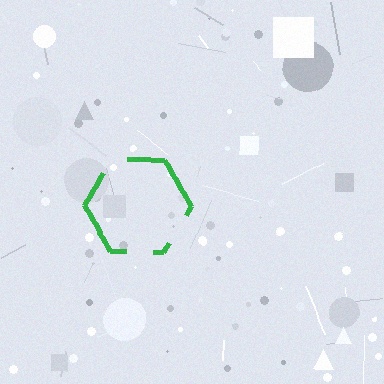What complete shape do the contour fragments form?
The contour fragments form a hexagon.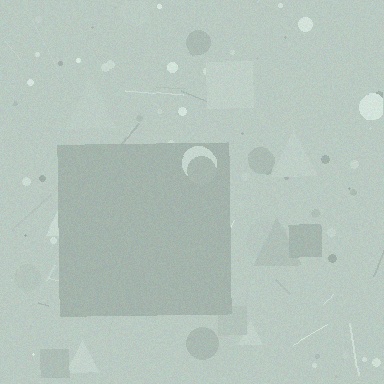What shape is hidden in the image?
A square is hidden in the image.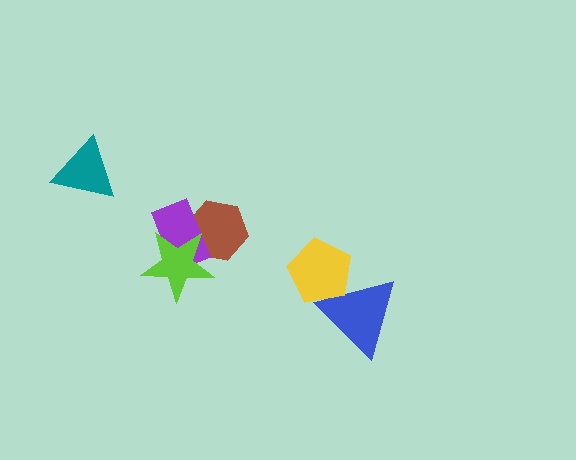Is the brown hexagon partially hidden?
Yes, it is partially covered by another shape.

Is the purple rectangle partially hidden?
Yes, it is partially covered by another shape.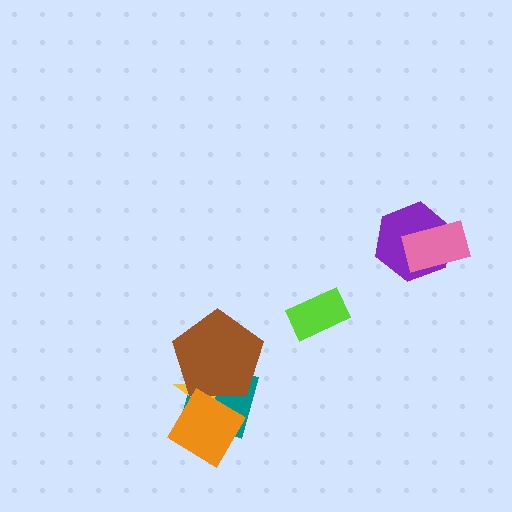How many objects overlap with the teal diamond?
3 objects overlap with the teal diamond.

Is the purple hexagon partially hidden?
Yes, it is partially covered by another shape.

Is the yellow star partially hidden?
Yes, it is partially covered by another shape.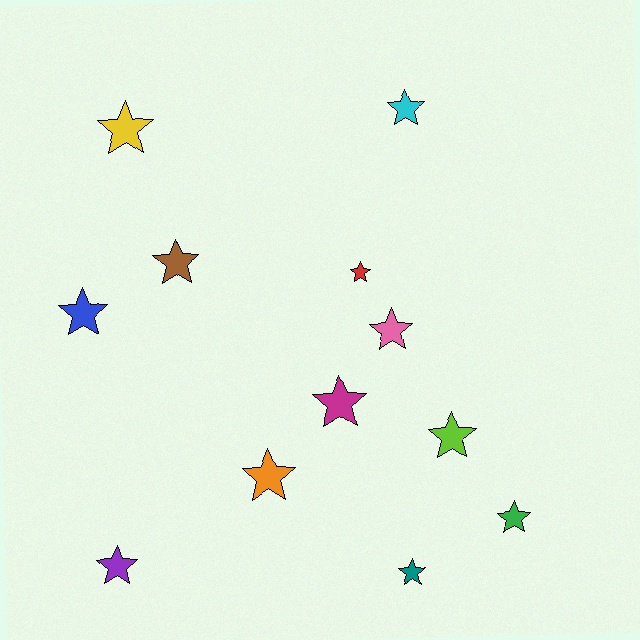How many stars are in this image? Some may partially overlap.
There are 12 stars.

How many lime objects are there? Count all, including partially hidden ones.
There is 1 lime object.